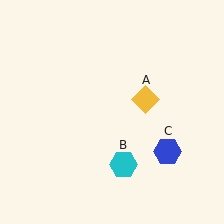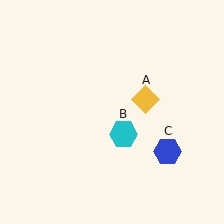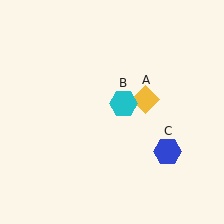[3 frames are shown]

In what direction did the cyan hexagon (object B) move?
The cyan hexagon (object B) moved up.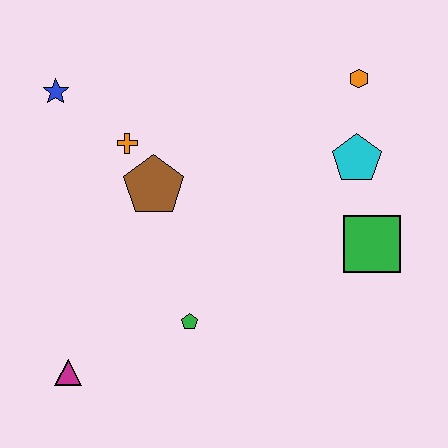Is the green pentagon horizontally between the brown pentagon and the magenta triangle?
No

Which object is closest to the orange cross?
The brown pentagon is closest to the orange cross.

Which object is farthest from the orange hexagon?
The magenta triangle is farthest from the orange hexagon.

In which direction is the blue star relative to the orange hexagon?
The blue star is to the left of the orange hexagon.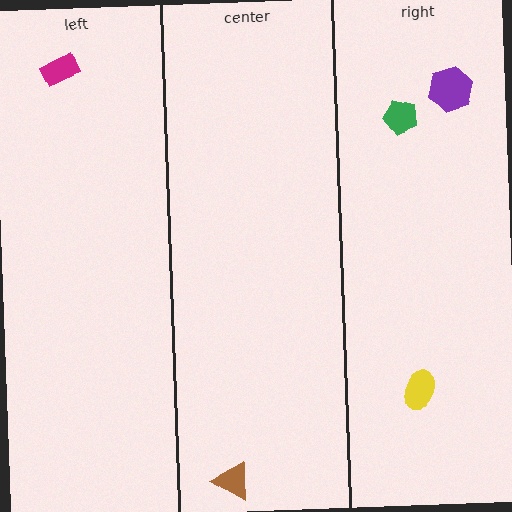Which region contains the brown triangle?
The center region.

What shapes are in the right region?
The purple hexagon, the green pentagon, the yellow ellipse.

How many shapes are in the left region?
1.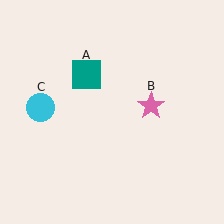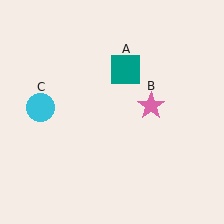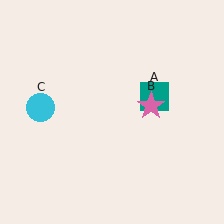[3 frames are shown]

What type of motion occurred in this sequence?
The teal square (object A) rotated clockwise around the center of the scene.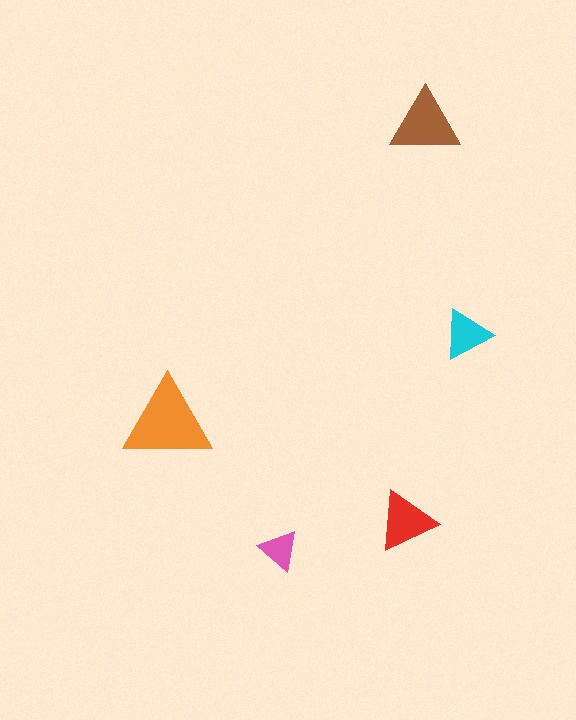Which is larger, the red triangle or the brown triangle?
The brown one.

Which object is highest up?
The brown triangle is topmost.